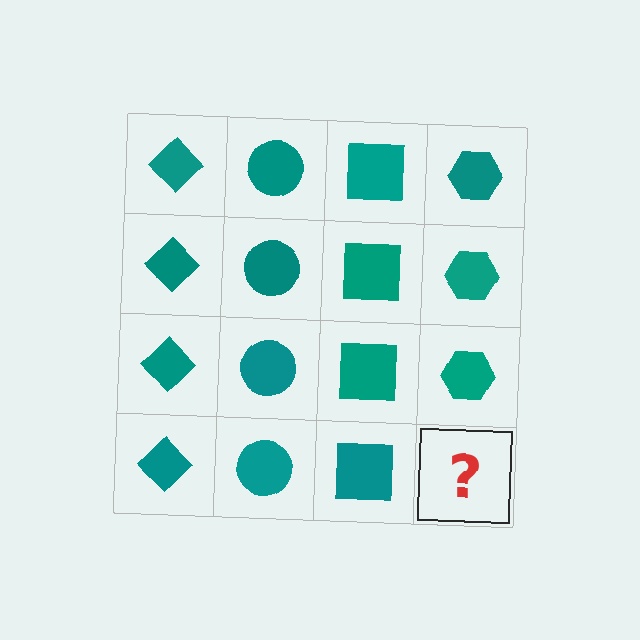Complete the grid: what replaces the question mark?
The question mark should be replaced with a teal hexagon.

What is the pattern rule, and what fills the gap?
The rule is that each column has a consistent shape. The gap should be filled with a teal hexagon.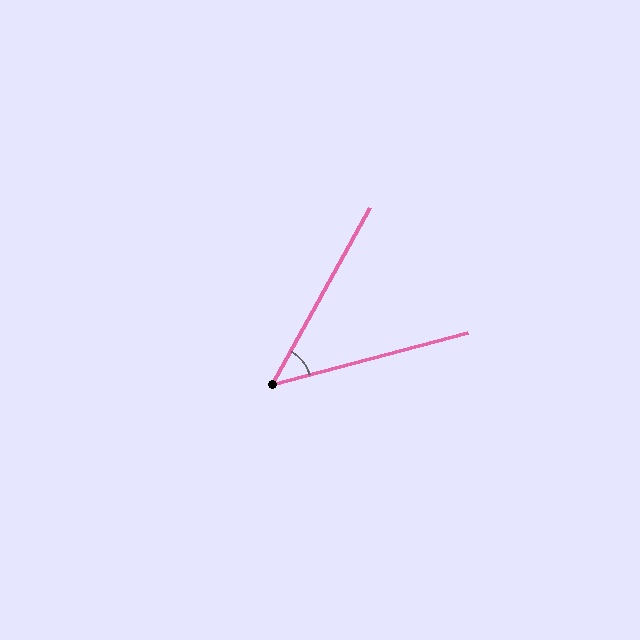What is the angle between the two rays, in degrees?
Approximately 46 degrees.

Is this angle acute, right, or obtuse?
It is acute.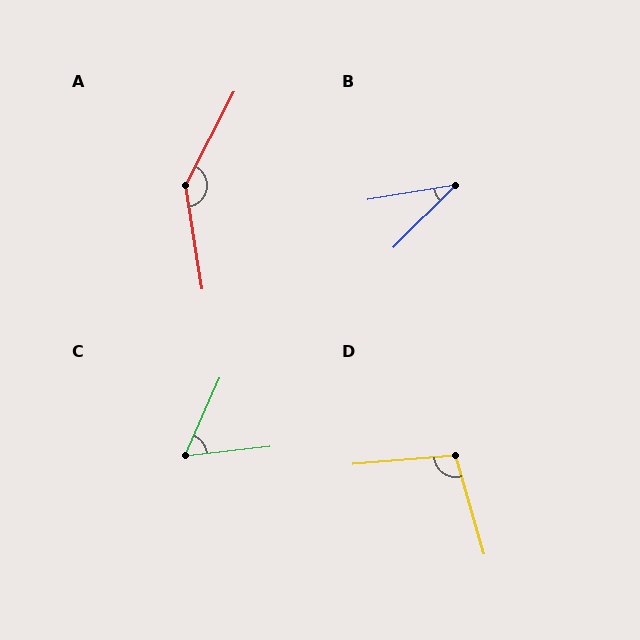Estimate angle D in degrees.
Approximately 102 degrees.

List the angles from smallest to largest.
B (36°), C (60°), D (102°), A (143°).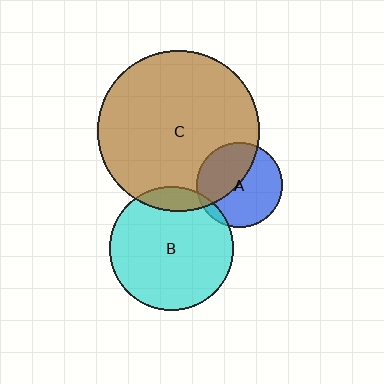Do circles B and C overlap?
Yes.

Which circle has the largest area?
Circle C (brown).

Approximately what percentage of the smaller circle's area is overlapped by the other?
Approximately 10%.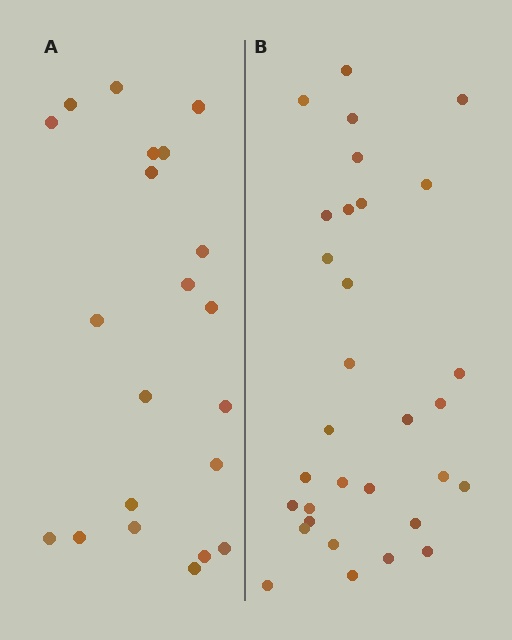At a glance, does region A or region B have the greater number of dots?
Region B (the right region) has more dots.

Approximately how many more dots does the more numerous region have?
Region B has roughly 10 or so more dots than region A.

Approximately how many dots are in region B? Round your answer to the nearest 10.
About 30 dots. (The exact count is 31, which rounds to 30.)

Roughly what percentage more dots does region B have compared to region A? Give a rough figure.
About 50% more.